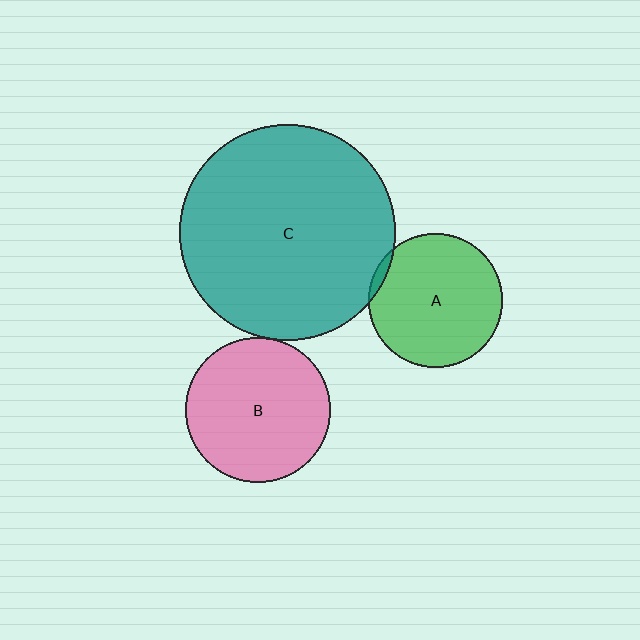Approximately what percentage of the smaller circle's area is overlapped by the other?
Approximately 5%.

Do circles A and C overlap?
Yes.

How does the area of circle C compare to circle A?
Approximately 2.6 times.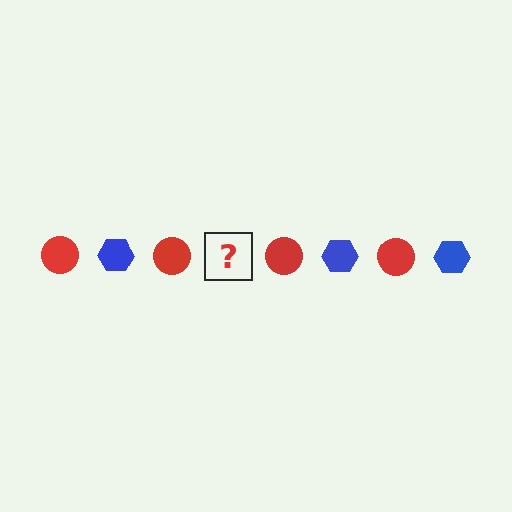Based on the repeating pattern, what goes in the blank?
The blank should be a blue hexagon.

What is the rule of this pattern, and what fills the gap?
The rule is that the pattern alternates between red circle and blue hexagon. The gap should be filled with a blue hexagon.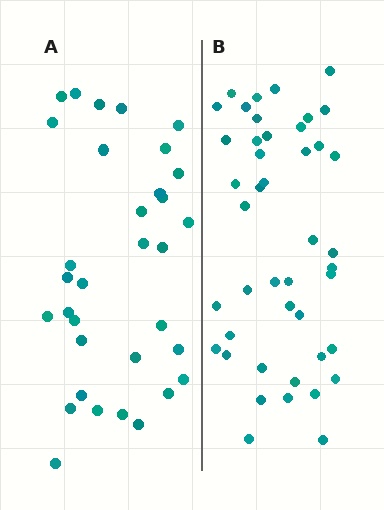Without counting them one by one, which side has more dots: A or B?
Region B (the right region) has more dots.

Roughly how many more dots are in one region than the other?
Region B has roughly 12 or so more dots than region A.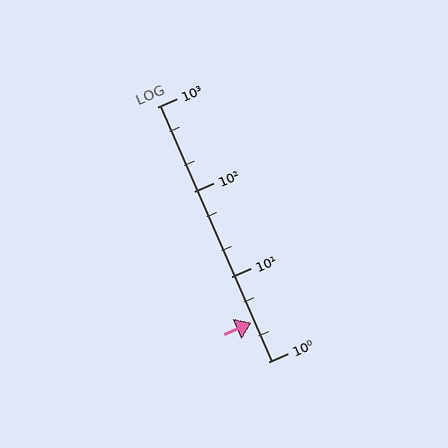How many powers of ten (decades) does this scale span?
The scale spans 3 decades, from 1 to 1000.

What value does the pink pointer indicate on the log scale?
The pointer indicates approximately 2.9.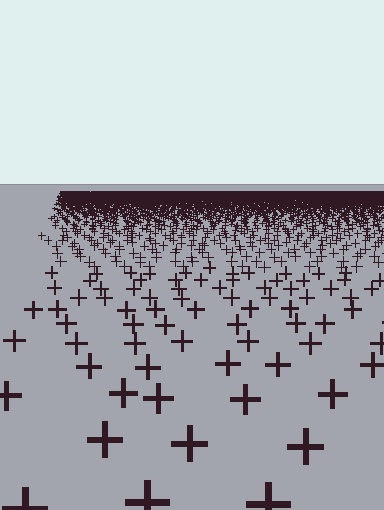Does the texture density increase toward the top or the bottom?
Density increases toward the top.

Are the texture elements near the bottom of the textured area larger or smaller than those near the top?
Larger. Near the bottom, elements are closer to the viewer and appear at a bigger on-screen size.